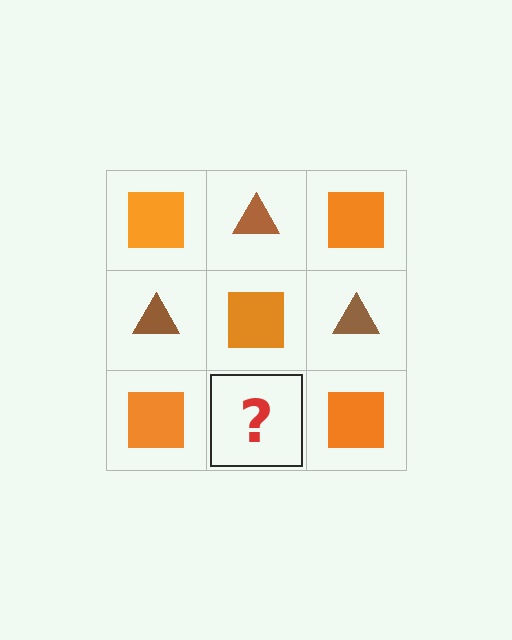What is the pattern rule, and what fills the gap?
The rule is that it alternates orange square and brown triangle in a checkerboard pattern. The gap should be filled with a brown triangle.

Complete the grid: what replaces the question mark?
The question mark should be replaced with a brown triangle.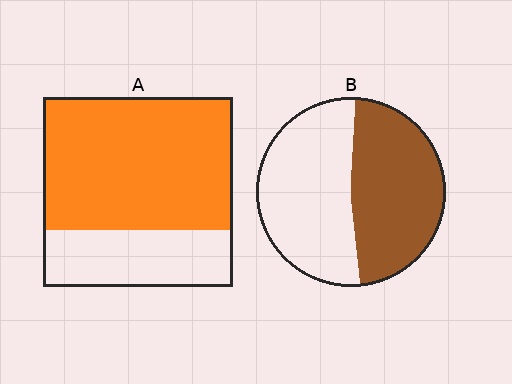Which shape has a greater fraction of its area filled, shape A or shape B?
Shape A.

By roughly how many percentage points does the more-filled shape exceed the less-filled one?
By roughly 20 percentage points (A over B).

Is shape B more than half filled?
Roughly half.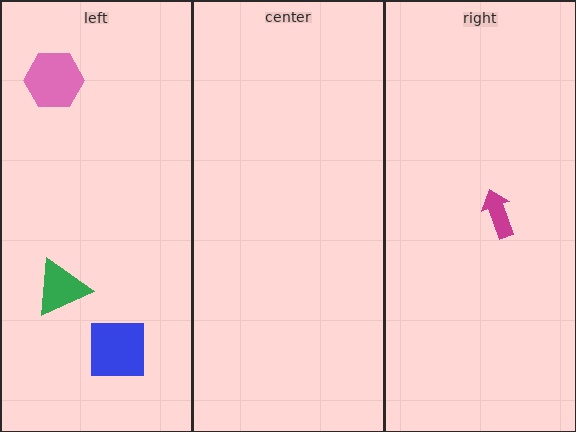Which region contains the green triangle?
The left region.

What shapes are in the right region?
The magenta arrow.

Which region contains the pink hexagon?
The left region.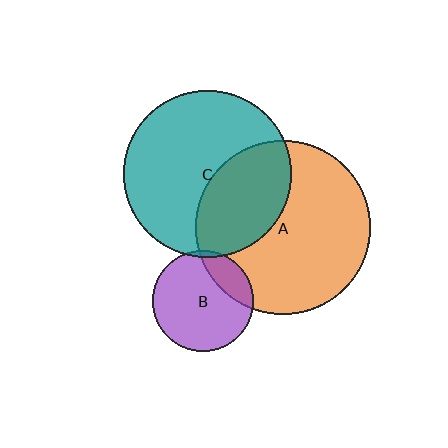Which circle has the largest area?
Circle A (orange).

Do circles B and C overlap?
Yes.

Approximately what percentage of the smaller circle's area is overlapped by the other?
Approximately 5%.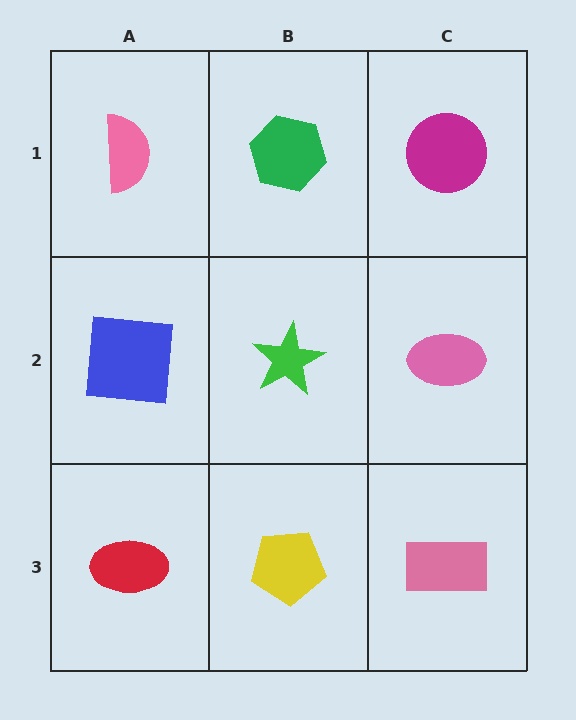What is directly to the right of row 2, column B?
A pink ellipse.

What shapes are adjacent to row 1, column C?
A pink ellipse (row 2, column C), a green hexagon (row 1, column B).